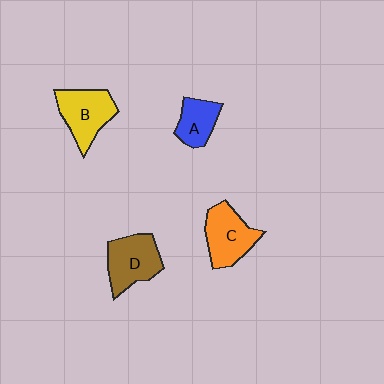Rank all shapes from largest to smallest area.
From largest to smallest: D (brown), B (yellow), C (orange), A (blue).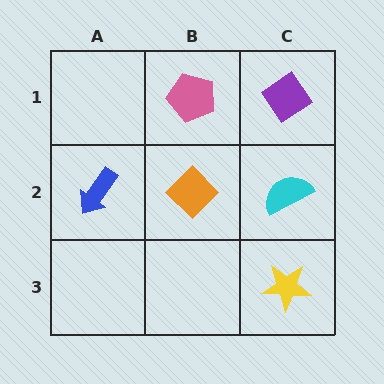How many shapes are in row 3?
1 shape.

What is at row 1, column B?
A pink pentagon.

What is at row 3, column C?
A yellow star.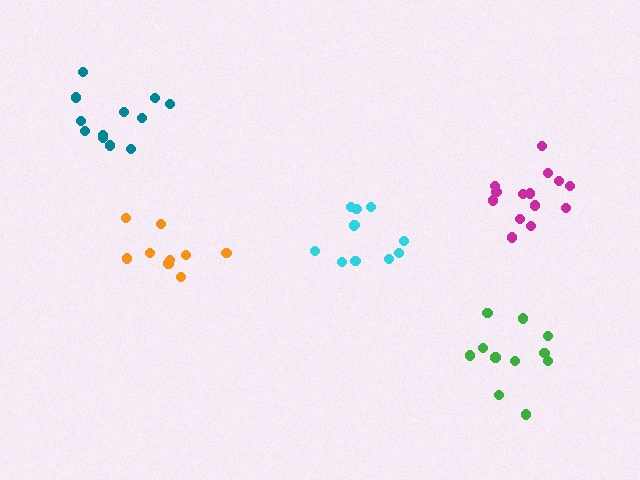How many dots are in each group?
Group 1: 11 dots, Group 2: 14 dots, Group 3: 9 dots, Group 4: 12 dots, Group 5: 11 dots (57 total).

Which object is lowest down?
The green cluster is bottommost.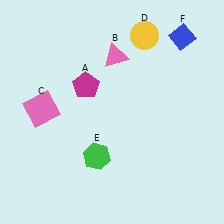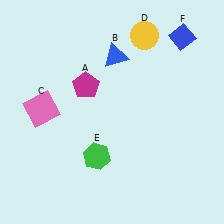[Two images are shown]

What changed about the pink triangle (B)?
In Image 1, B is pink. In Image 2, it changed to blue.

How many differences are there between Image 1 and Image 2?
There is 1 difference between the two images.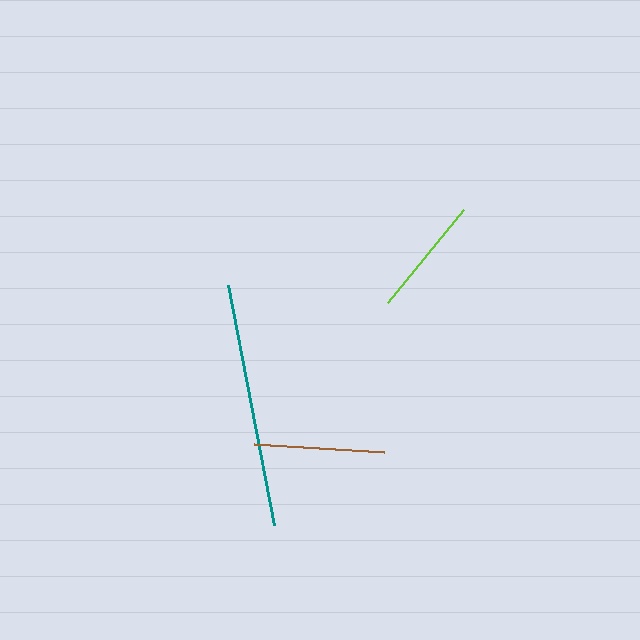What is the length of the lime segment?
The lime segment is approximately 120 pixels long.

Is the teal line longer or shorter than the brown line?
The teal line is longer than the brown line.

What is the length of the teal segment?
The teal segment is approximately 245 pixels long.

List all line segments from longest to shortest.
From longest to shortest: teal, brown, lime.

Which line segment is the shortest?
The lime line is the shortest at approximately 120 pixels.